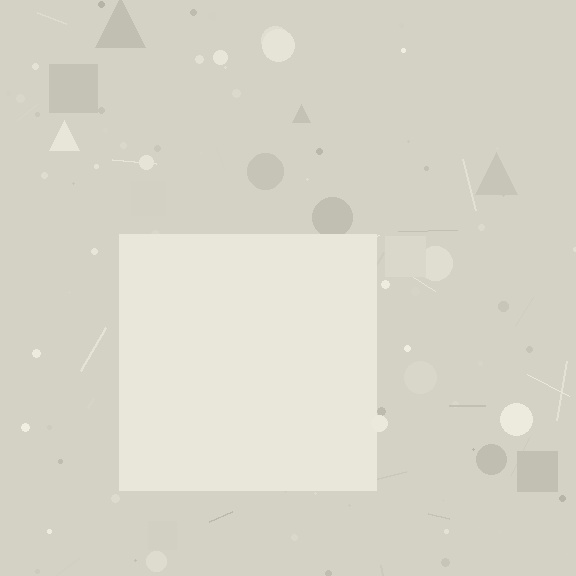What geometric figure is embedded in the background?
A square is embedded in the background.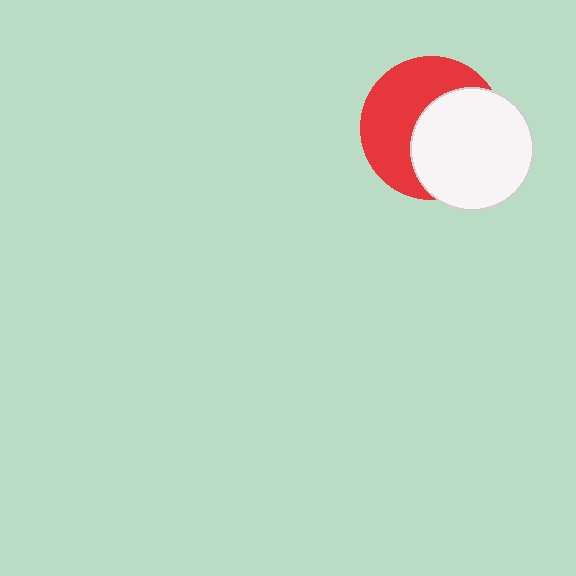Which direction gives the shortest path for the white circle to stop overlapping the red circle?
Moving right gives the shortest separation.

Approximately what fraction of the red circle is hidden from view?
Roughly 49% of the red circle is hidden behind the white circle.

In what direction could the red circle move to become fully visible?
The red circle could move left. That would shift it out from behind the white circle entirely.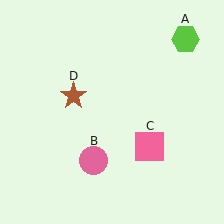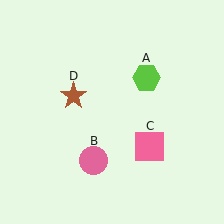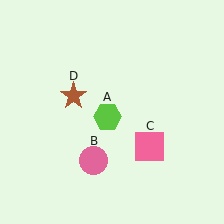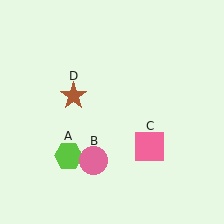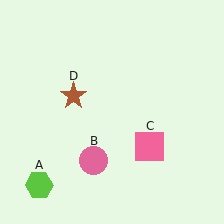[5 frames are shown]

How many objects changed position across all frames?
1 object changed position: lime hexagon (object A).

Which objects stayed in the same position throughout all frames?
Pink circle (object B) and pink square (object C) and brown star (object D) remained stationary.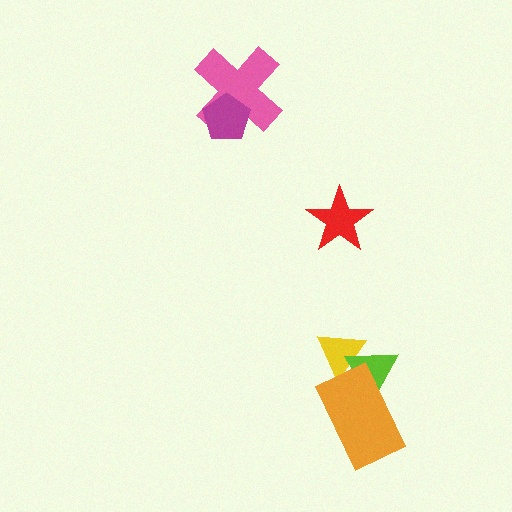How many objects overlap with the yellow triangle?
2 objects overlap with the yellow triangle.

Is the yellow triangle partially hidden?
Yes, it is partially covered by another shape.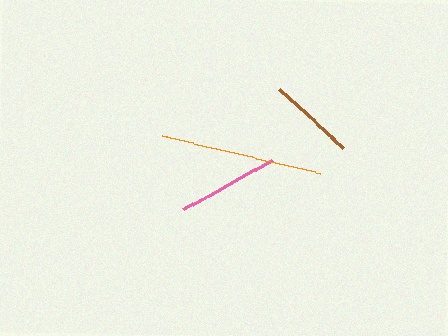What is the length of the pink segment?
The pink segment is approximately 102 pixels long.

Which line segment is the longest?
The orange line is the longest at approximately 164 pixels.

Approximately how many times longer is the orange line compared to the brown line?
The orange line is approximately 1.9 times the length of the brown line.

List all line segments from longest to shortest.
From longest to shortest: orange, pink, brown.